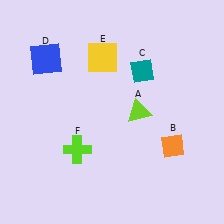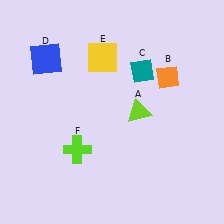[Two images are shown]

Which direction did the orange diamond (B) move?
The orange diamond (B) moved up.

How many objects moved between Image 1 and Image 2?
1 object moved between the two images.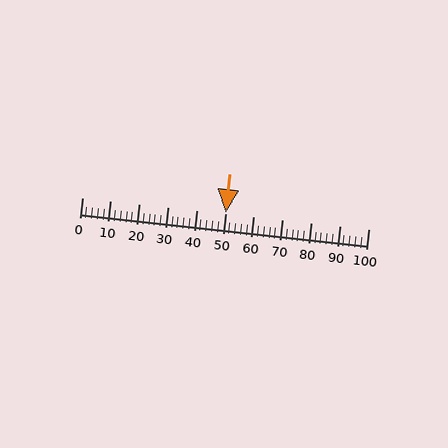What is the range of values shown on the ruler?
The ruler shows values from 0 to 100.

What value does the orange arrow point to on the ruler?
The orange arrow points to approximately 50.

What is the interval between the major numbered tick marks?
The major tick marks are spaced 10 units apart.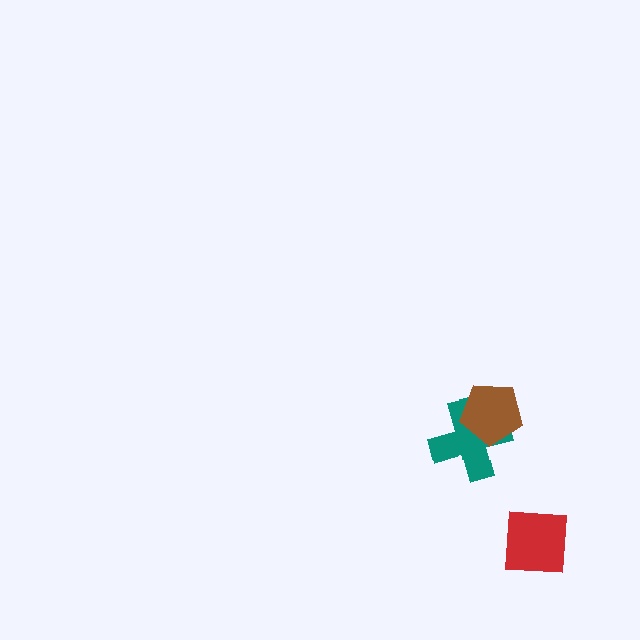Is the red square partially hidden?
No, no other shape covers it.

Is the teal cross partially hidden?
Yes, it is partially covered by another shape.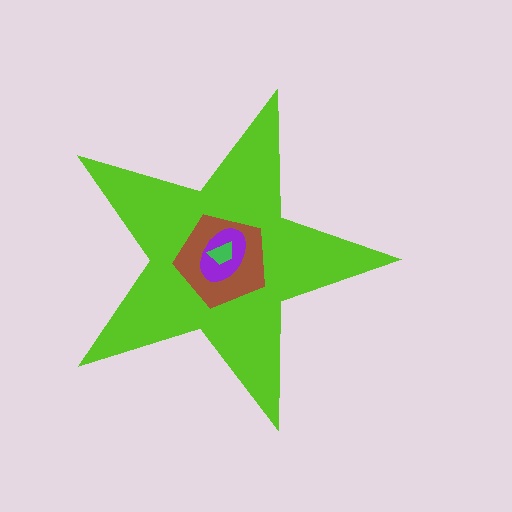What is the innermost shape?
The green trapezoid.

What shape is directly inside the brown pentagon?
The purple ellipse.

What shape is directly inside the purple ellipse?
The green trapezoid.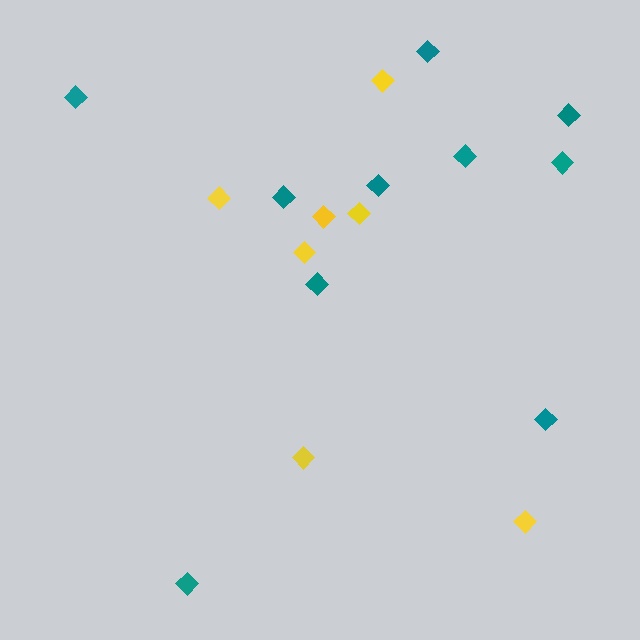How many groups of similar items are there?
There are 2 groups: one group of yellow diamonds (7) and one group of teal diamonds (10).